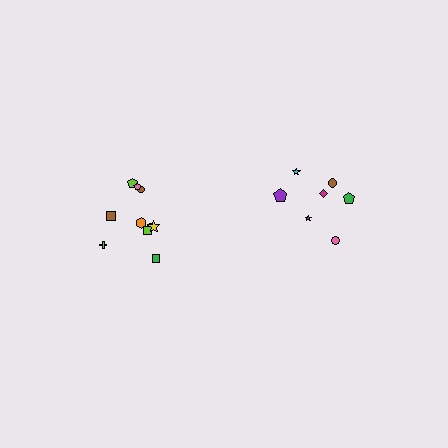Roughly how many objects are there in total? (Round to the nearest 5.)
Roughly 15 objects in total.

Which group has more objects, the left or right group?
The left group.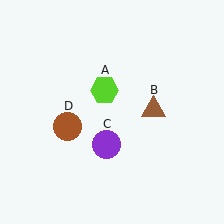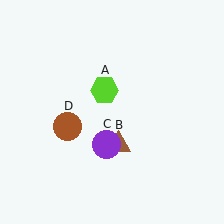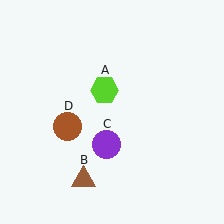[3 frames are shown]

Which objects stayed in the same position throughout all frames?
Lime hexagon (object A) and purple circle (object C) and brown circle (object D) remained stationary.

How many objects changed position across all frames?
1 object changed position: brown triangle (object B).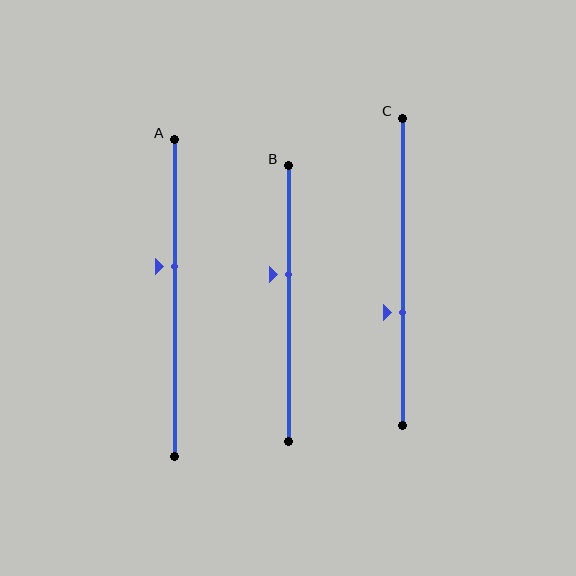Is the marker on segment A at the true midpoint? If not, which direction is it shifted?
No, the marker on segment A is shifted upward by about 10% of the segment length.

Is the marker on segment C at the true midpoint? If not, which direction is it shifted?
No, the marker on segment C is shifted downward by about 13% of the segment length.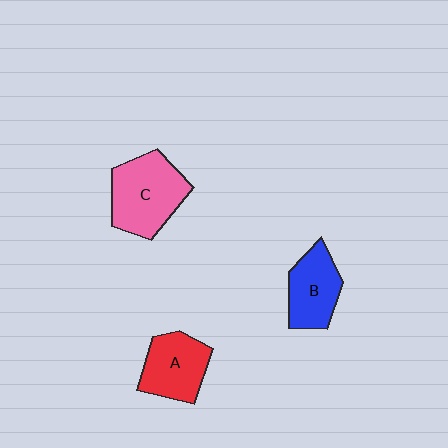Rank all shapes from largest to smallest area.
From largest to smallest: C (pink), A (red), B (blue).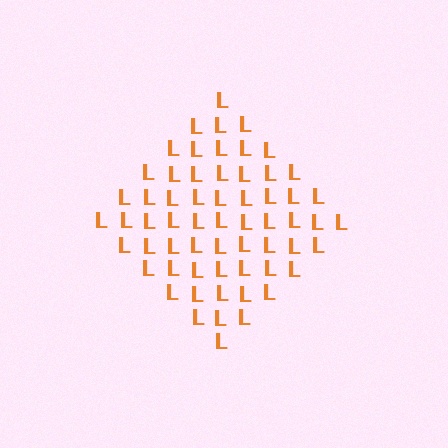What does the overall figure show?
The overall figure shows a diamond.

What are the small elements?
The small elements are letter L's.